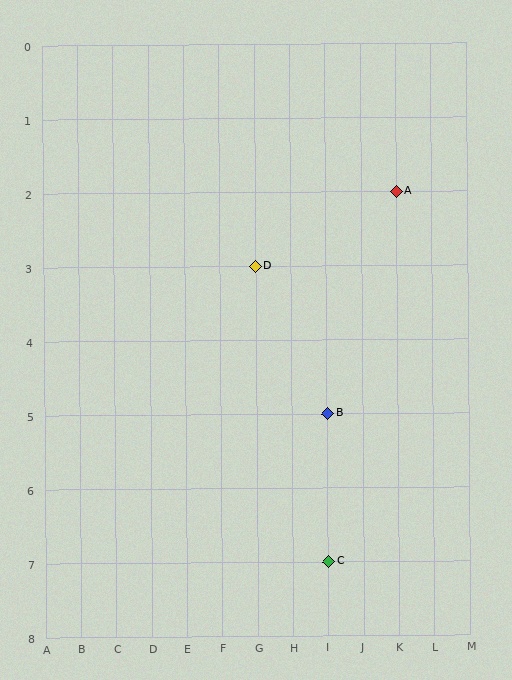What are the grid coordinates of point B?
Point B is at grid coordinates (I, 5).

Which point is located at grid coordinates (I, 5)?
Point B is at (I, 5).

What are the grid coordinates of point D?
Point D is at grid coordinates (G, 3).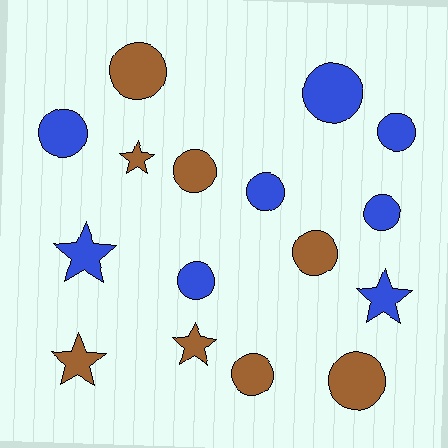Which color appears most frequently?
Blue, with 8 objects.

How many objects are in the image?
There are 16 objects.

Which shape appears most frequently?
Circle, with 11 objects.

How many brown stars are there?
There are 3 brown stars.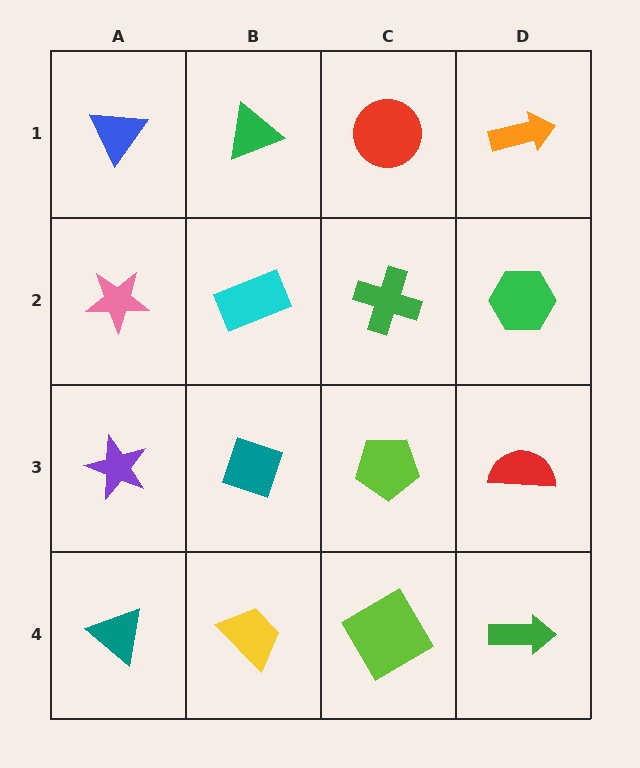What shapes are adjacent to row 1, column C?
A green cross (row 2, column C), a green triangle (row 1, column B), an orange arrow (row 1, column D).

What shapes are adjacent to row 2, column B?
A green triangle (row 1, column B), a teal diamond (row 3, column B), a pink star (row 2, column A), a green cross (row 2, column C).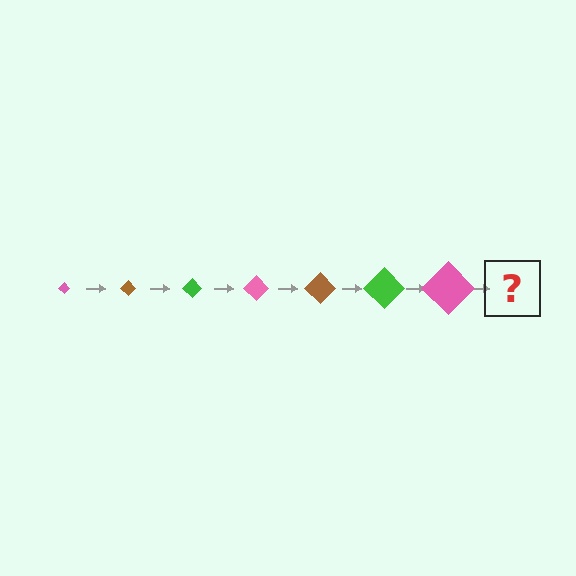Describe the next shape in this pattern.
It should be a brown diamond, larger than the previous one.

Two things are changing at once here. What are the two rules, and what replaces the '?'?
The two rules are that the diamond grows larger each step and the color cycles through pink, brown, and green. The '?' should be a brown diamond, larger than the previous one.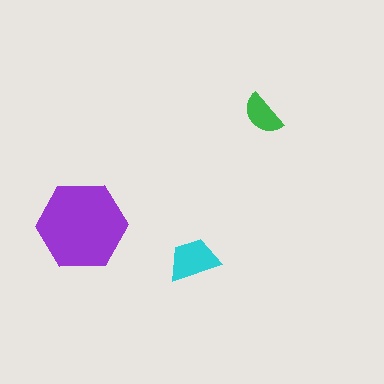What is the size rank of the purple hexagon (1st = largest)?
1st.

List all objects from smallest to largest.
The green semicircle, the cyan trapezoid, the purple hexagon.